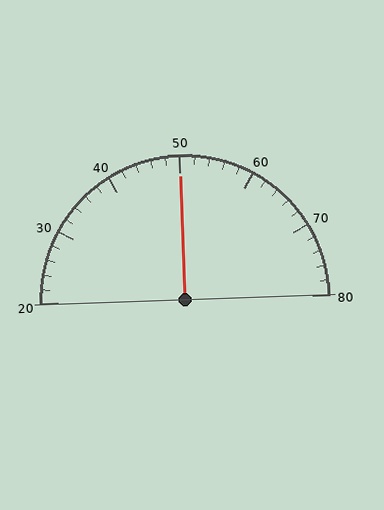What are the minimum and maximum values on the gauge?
The gauge ranges from 20 to 80.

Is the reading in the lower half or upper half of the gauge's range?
The reading is in the upper half of the range (20 to 80).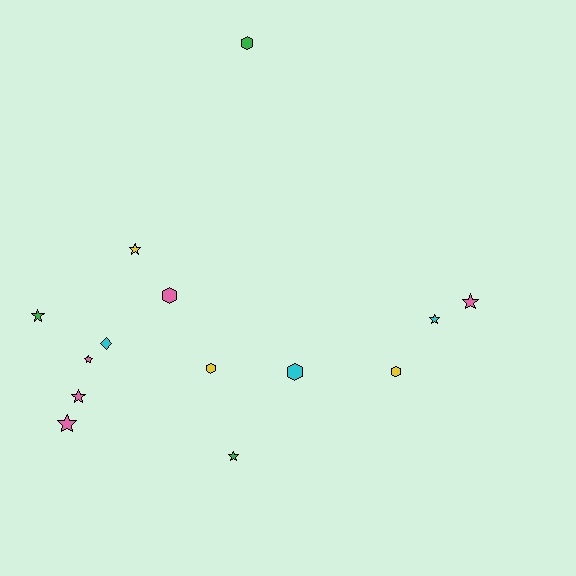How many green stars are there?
There are 2 green stars.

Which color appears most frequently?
Pink, with 5 objects.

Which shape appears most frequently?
Star, with 8 objects.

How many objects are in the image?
There are 14 objects.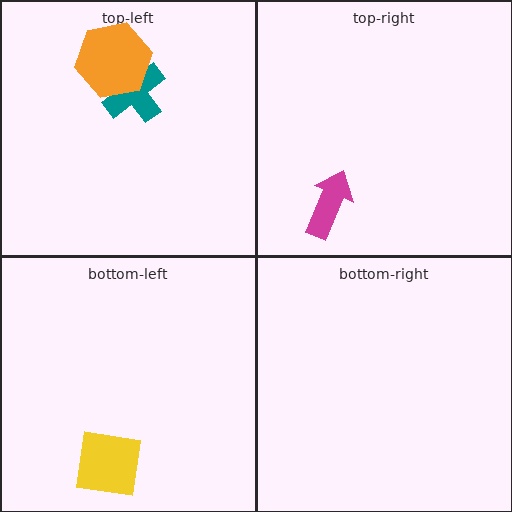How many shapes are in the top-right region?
1.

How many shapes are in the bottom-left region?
1.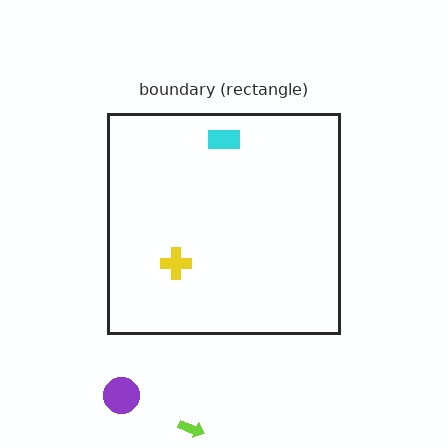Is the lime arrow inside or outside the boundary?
Outside.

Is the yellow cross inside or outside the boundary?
Inside.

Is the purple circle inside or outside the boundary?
Outside.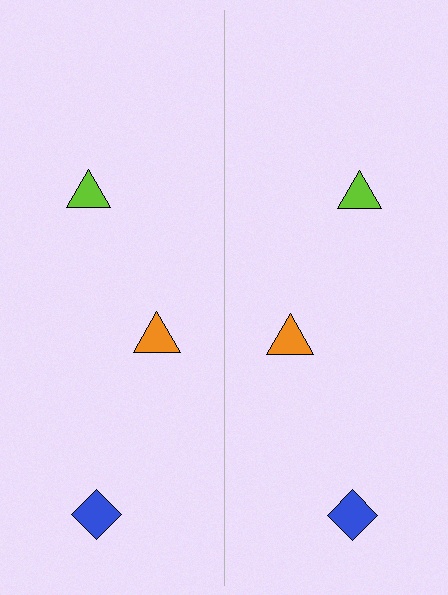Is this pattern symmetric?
Yes, this pattern has bilateral (reflection) symmetry.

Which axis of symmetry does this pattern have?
The pattern has a vertical axis of symmetry running through the center of the image.